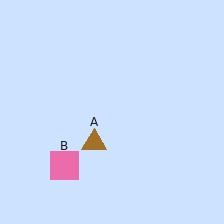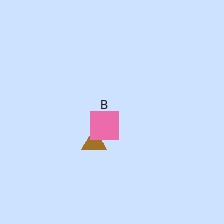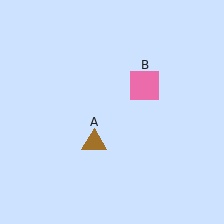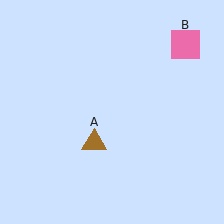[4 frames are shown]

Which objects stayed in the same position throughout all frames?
Brown triangle (object A) remained stationary.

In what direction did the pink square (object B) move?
The pink square (object B) moved up and to the right.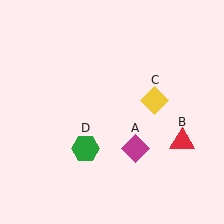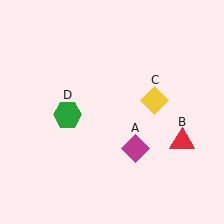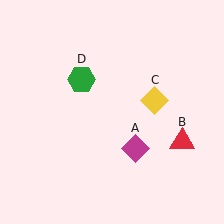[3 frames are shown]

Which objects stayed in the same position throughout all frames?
Magenta diamond (object A) and red triangle (object B) and yellow diamond (object C) remained stationary.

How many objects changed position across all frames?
1 object changed position: green hexagon (object D).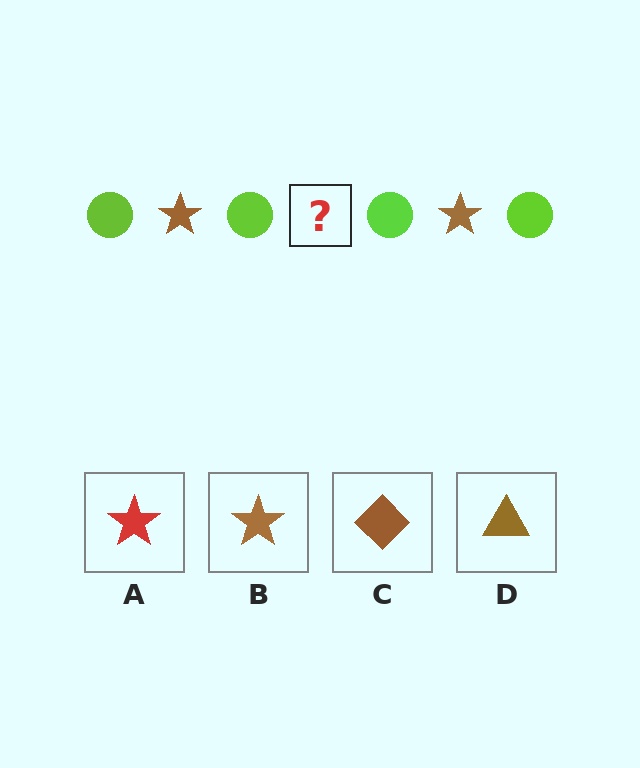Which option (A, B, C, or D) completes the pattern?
B.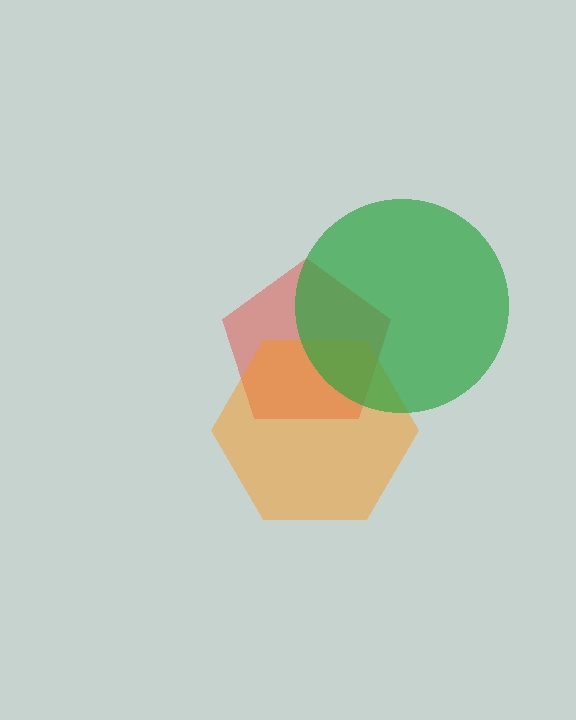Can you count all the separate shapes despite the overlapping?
Yes, there are 3 separate shapes.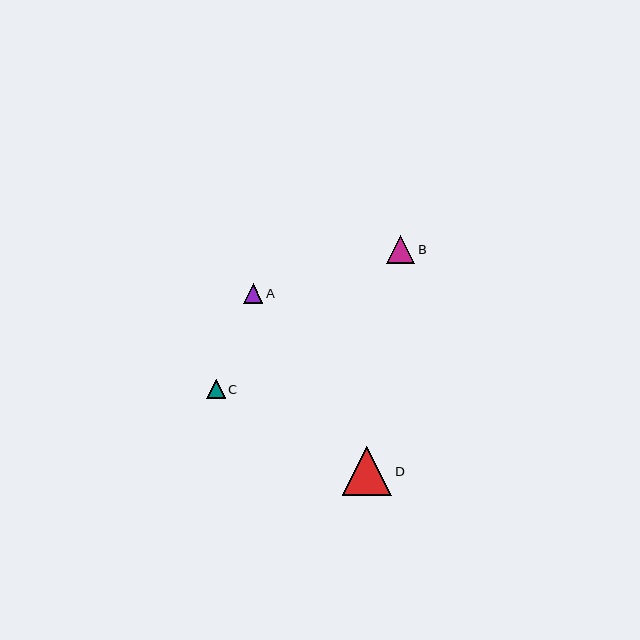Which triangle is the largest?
Triangle D is the largest with a size of approximately 49 pixels.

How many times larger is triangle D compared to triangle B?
Triangle D is approximately 1.7 times the size of triangle B.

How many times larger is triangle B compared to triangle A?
Triangle B is approximately 1.4 times the size of triangle A.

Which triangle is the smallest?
Triangle C is the smallest with a size of approximately 18 pixels.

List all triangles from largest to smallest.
From largest to smallest: D, B, A, C.